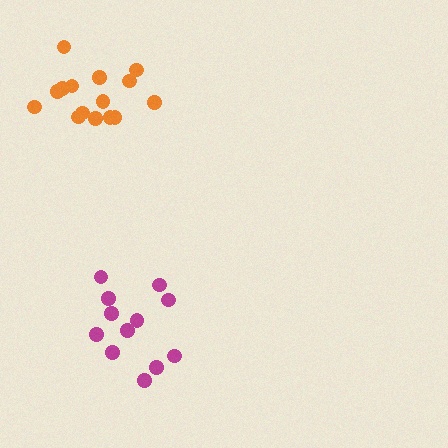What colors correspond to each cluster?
The clusters are colored: magenta, orange.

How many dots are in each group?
Group 1: 12 dots, Group 2: 15 dots (27 total).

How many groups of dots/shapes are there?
There are 2 groups.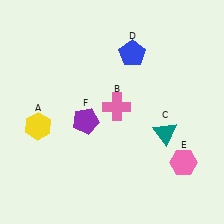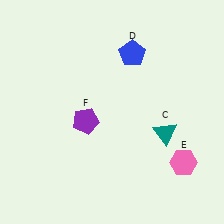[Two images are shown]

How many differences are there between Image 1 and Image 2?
There are 2 differences between the two images.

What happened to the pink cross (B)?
The pink cross (B) was removed in Image 2. It was in the top-right area of Image 1.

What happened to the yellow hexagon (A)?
The yellow hexagon (A) was removed in Image 2. It was in the bottom-left area of Image 1.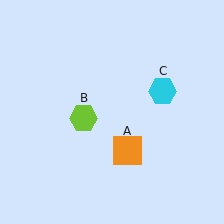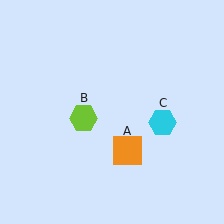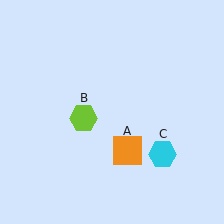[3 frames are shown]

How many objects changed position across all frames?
1 object changed position: cyan hexagon (object C).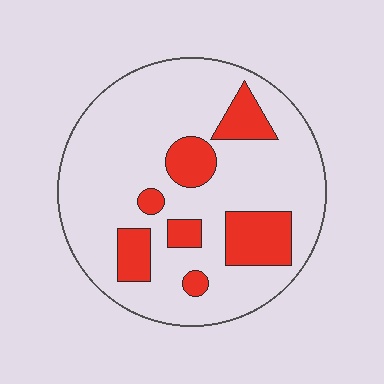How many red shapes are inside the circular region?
7.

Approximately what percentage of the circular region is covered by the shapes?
Approximately 20%.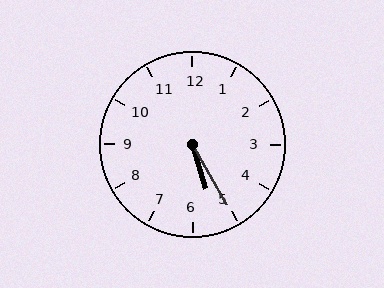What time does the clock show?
5:25.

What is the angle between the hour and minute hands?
Approximately 12 degrees.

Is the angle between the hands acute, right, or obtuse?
It is acute.